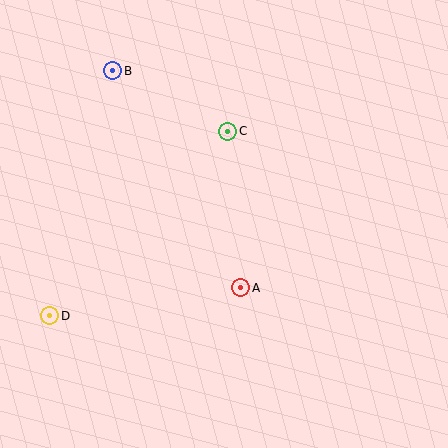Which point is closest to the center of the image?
Point A at (241, 288) is closest to the center.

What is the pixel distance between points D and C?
The distance between D and C is 256 pixels.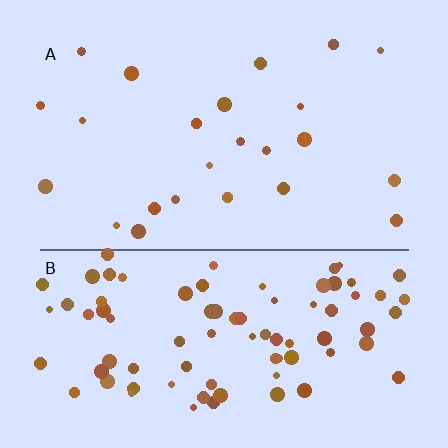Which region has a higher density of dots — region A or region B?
B (the bottom).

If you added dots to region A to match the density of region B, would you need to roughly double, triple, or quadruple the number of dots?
Approximately quadruple.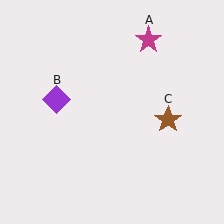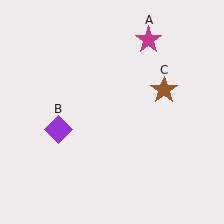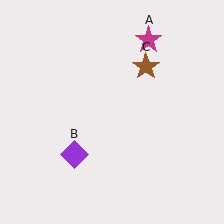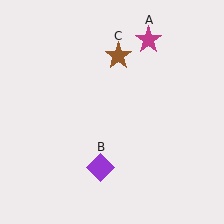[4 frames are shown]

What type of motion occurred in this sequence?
The purple diamond (object B), brown star (object C) rotated counterclockwise around the center of the scene.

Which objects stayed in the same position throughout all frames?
Magenta star (object A) remained stationary.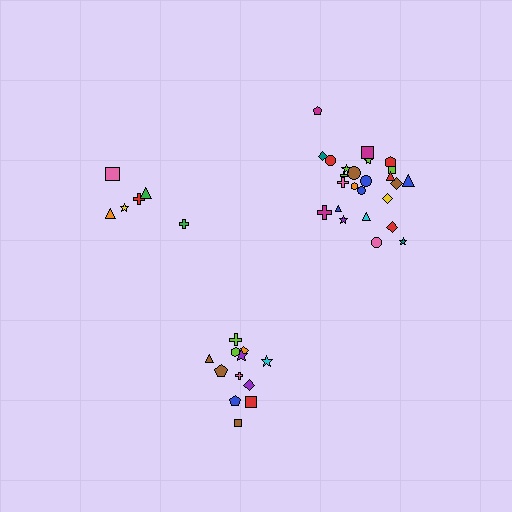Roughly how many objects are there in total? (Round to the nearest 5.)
Roughly 45 objects in total.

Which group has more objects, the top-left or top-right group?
The top-right group.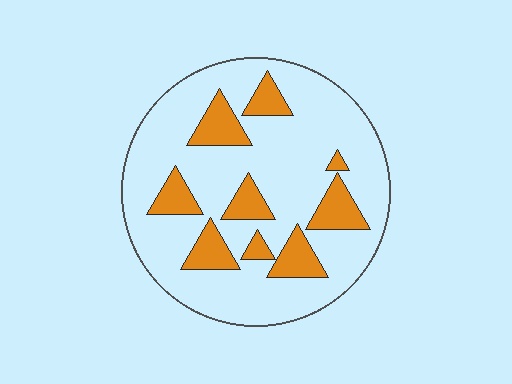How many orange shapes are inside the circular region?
9.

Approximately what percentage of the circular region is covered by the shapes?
Approximately 20%.